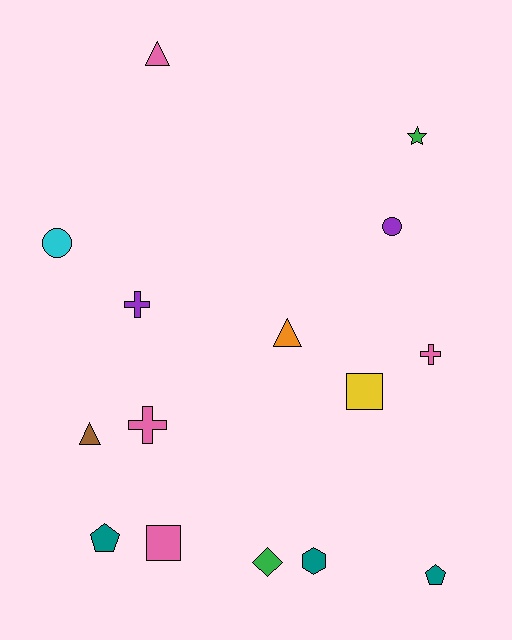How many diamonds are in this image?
There is 1 diamond.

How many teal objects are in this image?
There are 3 teal objects.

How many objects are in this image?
There are 15 objects.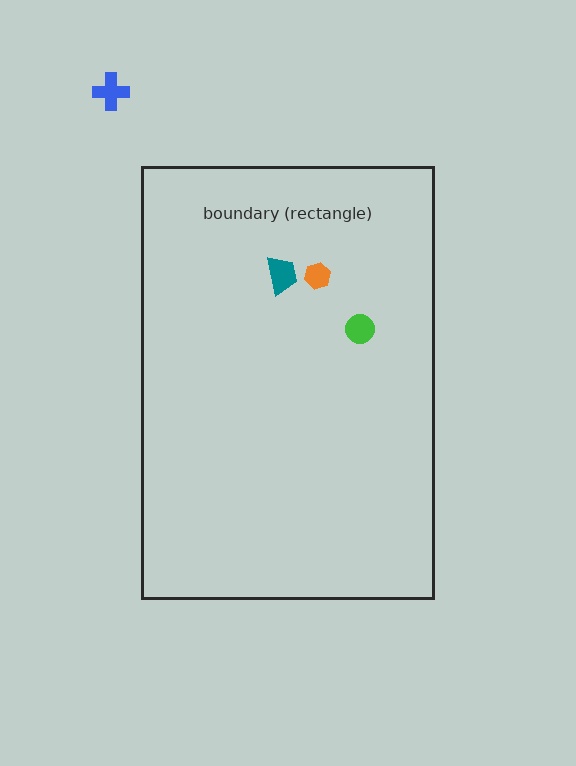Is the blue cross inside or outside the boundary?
Outside.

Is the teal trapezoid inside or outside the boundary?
Inside.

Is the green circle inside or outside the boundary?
Inside.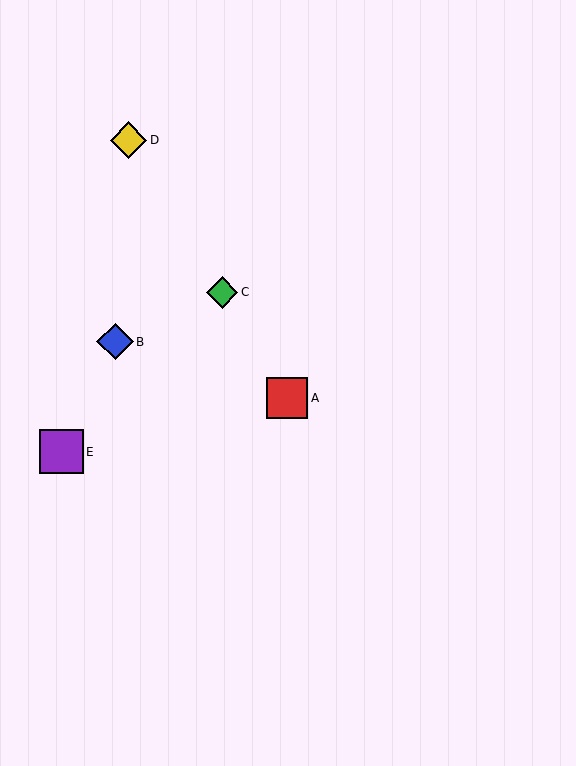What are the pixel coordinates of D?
Object D is at (128, 140).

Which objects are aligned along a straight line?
Objects A, C, D are aligned along a straight line.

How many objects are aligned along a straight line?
3 objects (A, C, D) are aligned along a straight line.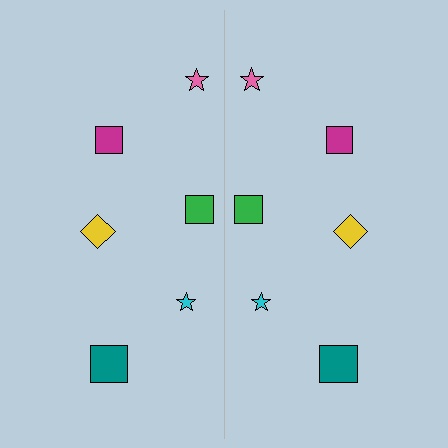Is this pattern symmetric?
Yes, this pattern has bilateral (reflection) symmetry.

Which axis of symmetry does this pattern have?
The pattern has a vertical axis of symmetry running through the center of the image.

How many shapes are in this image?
There are 12 shapes in this image.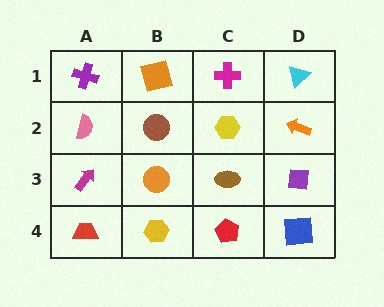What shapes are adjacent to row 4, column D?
A purple square (row 3, column D), a red pentagon (row 4, column C).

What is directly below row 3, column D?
A blue square.